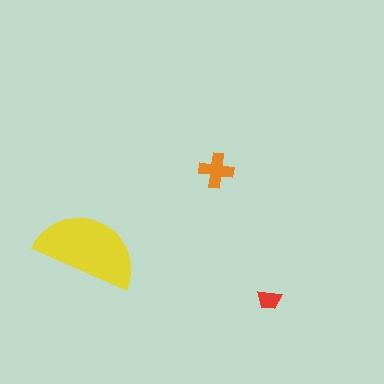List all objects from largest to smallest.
The yellow semicircle, the orange cross, the red trapezoid.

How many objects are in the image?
There are 3 objects in the image.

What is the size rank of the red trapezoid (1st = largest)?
3rd.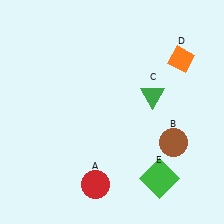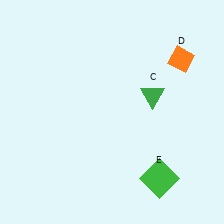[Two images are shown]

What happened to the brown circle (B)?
The brown circle (B) was removed in Image 2. It was in the bottom-right area of Image 1.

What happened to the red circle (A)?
The red circle (A) was removed in Image 2. It was in the bottom-left area of Image 1.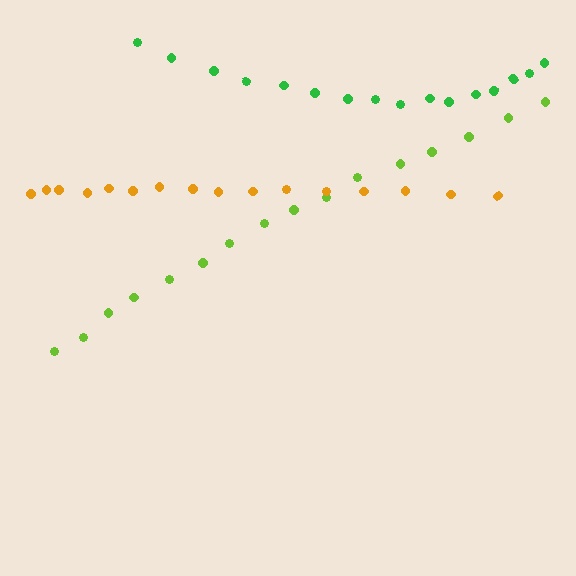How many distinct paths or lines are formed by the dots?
There are 3 distinct paths.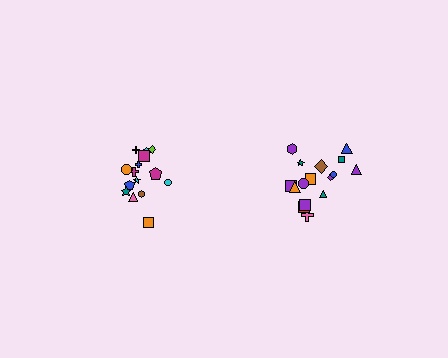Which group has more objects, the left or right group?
The right group.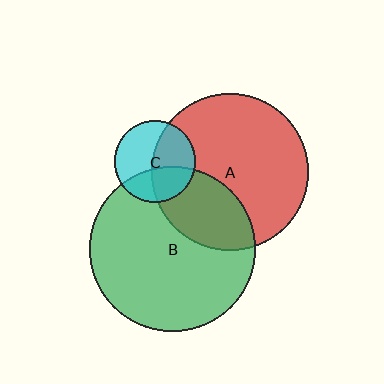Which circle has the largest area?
Circle B (green).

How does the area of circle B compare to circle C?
Approximately 4.1 times.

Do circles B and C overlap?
Yes.